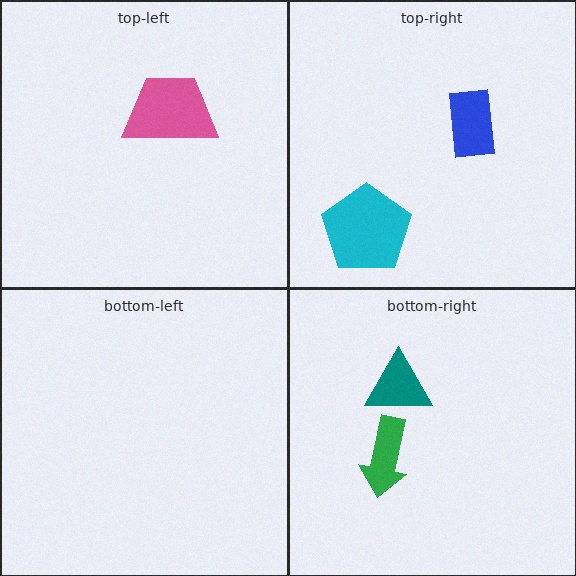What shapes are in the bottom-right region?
The teal triangle, the green arrow.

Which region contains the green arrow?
The bottom-right region.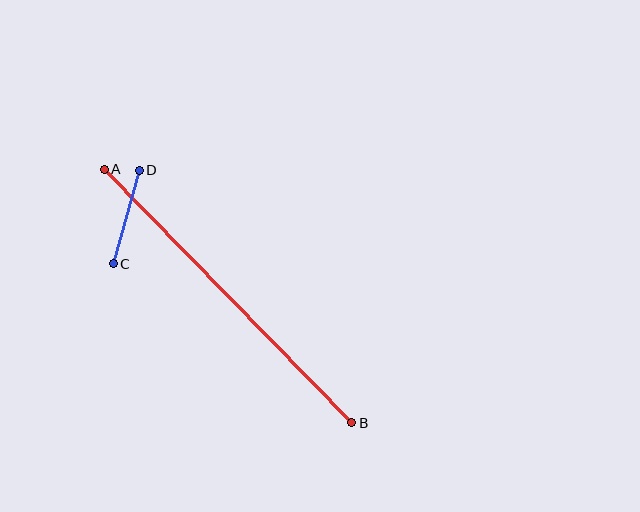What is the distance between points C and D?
The distance is approximately 97 pixels.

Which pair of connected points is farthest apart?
Points A and B are farthest apart.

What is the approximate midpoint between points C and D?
The midpoint is at approximately (126, 217) pixels.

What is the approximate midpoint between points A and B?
The midpoint is at approximately (228, 296) pixels.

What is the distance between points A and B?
The distance is approximately 354 pixels.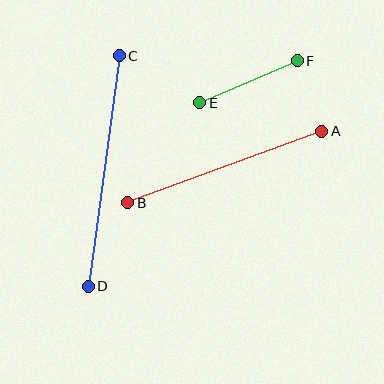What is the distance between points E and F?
The distance is approximately 106 pixels.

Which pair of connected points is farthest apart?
Points C and D are farthest apart.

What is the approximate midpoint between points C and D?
The midpoint is at approximately (104, 171) pixels.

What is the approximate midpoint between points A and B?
The midpoint is at approximately (225, 167) pixels.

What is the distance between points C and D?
The distance is approximately 232 pixels.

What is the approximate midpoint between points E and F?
The midpoint is at approximately (248, 82) pixels.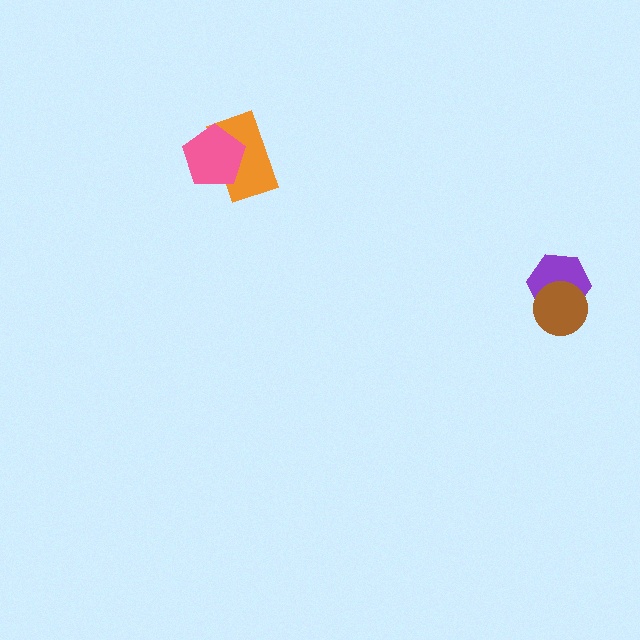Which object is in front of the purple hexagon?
The brown circle is in front of the purple hexagon.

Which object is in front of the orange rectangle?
The pink pentagon is in front of the orange rectangle.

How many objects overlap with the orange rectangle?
1 object overlaps with the orange rectangle.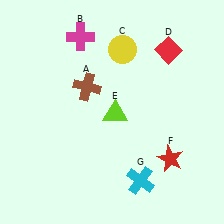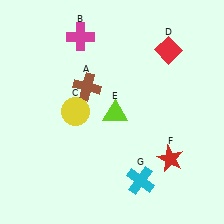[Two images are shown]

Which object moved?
The yellow circle (C) moved down.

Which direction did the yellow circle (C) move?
The yellow circle (C) moved down.